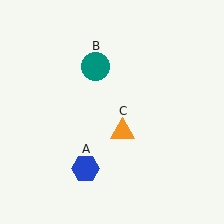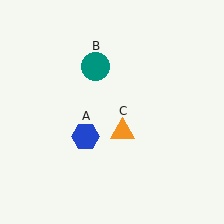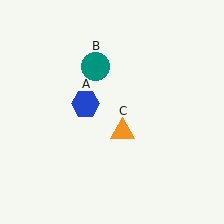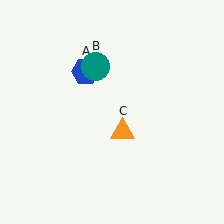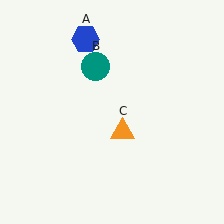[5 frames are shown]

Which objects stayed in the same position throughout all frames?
Teal circle (object B) and orange triangle (object C) remained stationary.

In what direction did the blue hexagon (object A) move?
The blue hexagon (object A) moved up.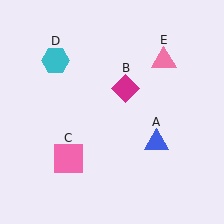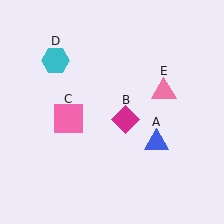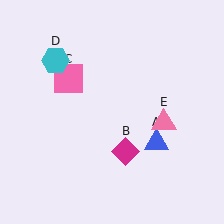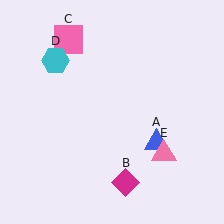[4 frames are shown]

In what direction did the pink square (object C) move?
The pink square (object C) moved up.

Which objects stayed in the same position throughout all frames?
Blue triangle (object A) and cyan hexagon (object D) remained stationary.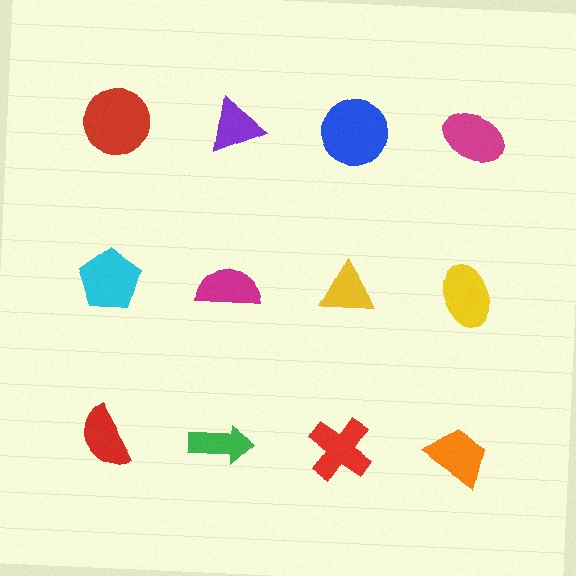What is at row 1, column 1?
A red circle.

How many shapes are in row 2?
4 shapes.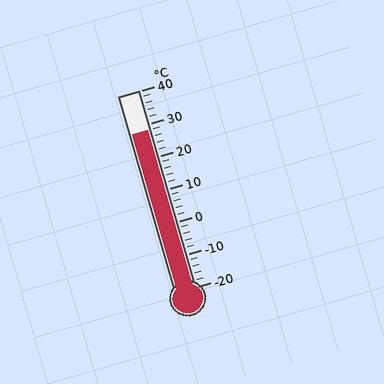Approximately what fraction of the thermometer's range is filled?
The thermometer is filled to approximately 80% of its range.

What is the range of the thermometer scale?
The thermometer scale ranges from -20°C to 40°C.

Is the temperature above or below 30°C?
The temperature is below 30°C.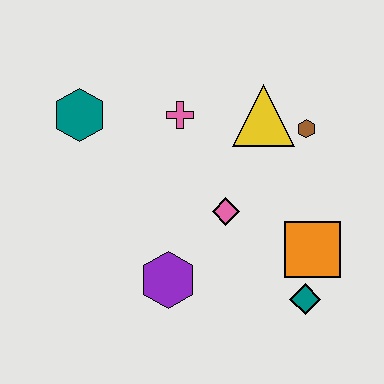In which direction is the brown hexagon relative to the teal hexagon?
The brown hexagon is to the right of the teal hexagon.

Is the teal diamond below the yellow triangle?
Yes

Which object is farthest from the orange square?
The teal hexagon is farthest from the orange square.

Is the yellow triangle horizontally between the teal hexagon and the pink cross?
No